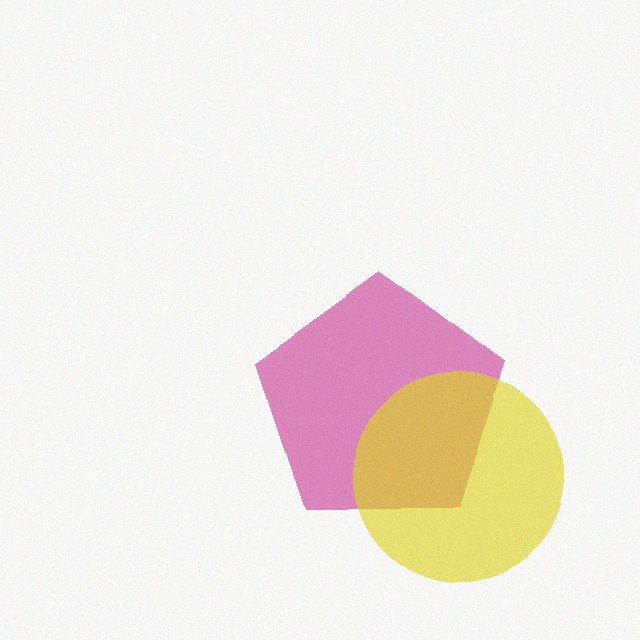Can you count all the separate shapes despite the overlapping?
Yes, there are 2 separate shapes.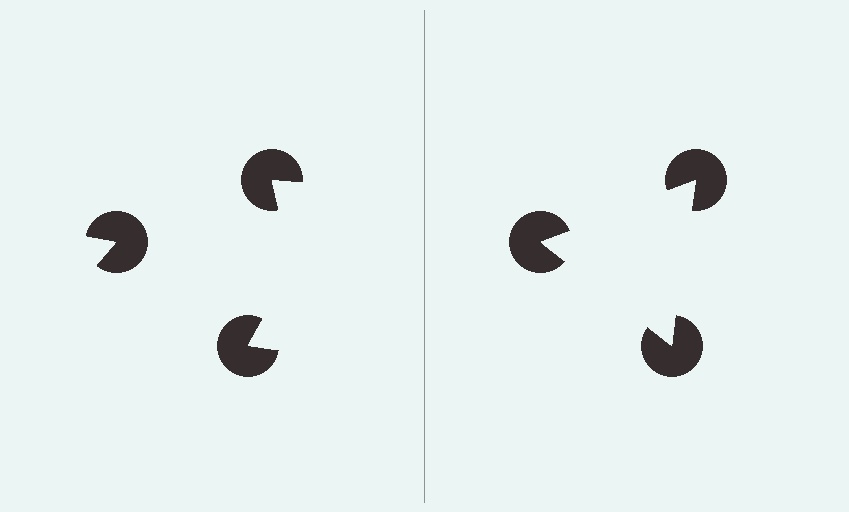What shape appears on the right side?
An illusory triangle.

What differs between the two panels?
The pac-man discs are positioned identically on both sides; only the wedge orientations differ. On the right they align to a triangle; on the left they are misaligned.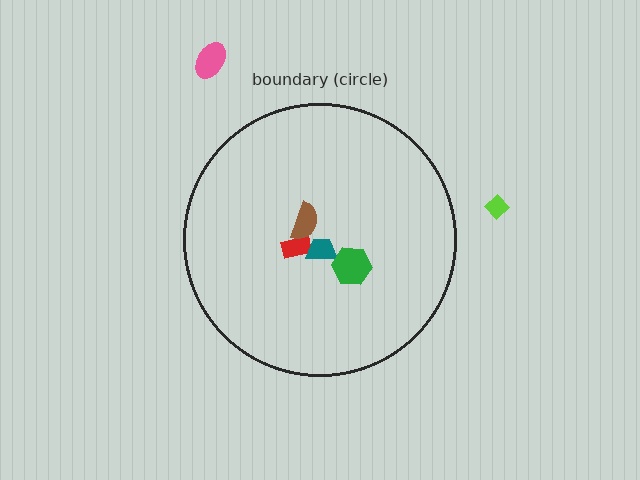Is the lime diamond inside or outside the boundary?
Outside.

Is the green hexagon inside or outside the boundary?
Inside.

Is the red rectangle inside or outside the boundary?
Inside.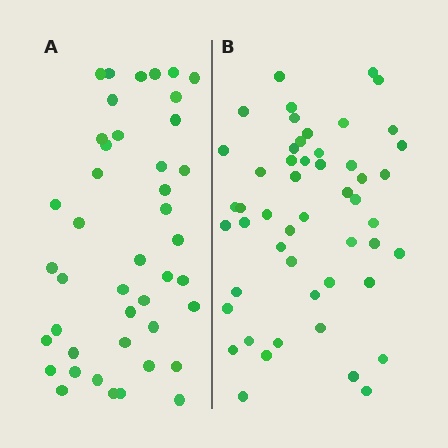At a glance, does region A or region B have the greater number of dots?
Region B (the right region) has more dots.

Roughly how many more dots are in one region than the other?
Region B has roughly 8 or so more dots than region A.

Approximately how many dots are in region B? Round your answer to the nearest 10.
About 50 dots. (The exact count is 51, which rounds to 50.)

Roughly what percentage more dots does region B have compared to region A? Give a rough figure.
About 20% more.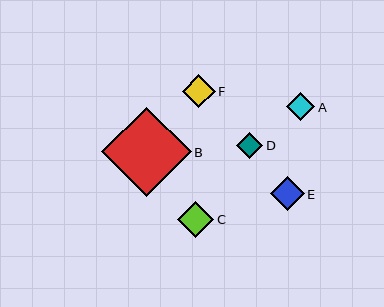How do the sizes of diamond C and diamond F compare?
Diamond C and diamond F are approximately the same size.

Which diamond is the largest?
Diamond B is the largest with a size of approximately 89 pixels.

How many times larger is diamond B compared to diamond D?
Diamond B is approximately 3.4 times the size of diamond D.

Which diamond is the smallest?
Diamond D is the smallest with a size of approximately 26 pixels.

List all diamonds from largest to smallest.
From largest to smallest: B, C, E, F, A, D.